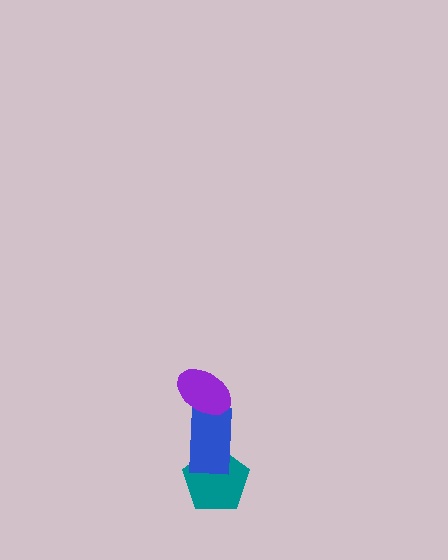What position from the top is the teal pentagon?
The teal pentagon is 3rd from the top.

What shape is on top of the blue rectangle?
The purple ellipse is on top of the blue rectangle.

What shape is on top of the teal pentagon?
The blue rectangle is on top of the teal pentagon.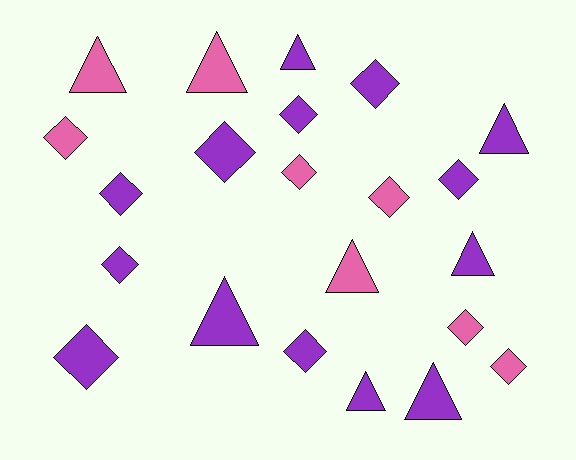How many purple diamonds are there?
There are 8 purple diamonds.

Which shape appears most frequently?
Diamond, with 13 objects.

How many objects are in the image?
There are 22 objects.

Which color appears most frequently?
Purple, with 14 objects.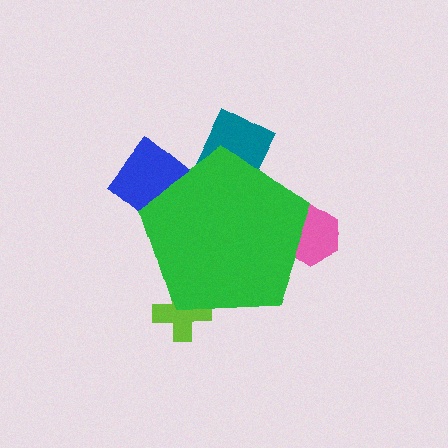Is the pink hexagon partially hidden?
Yes, the pink hexagon is partially hidden behind the green pentagon.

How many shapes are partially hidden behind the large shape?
4 shapes are partially hidden.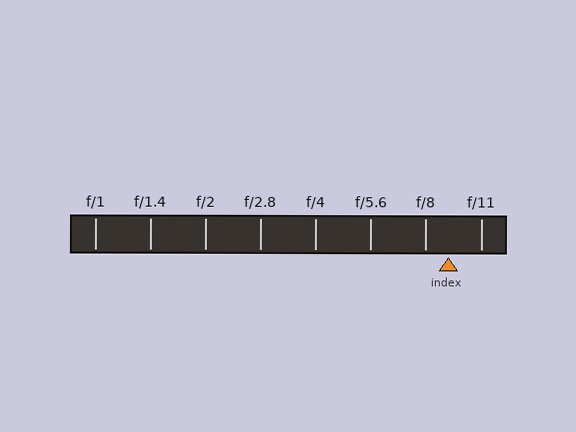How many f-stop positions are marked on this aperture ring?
There are 8 f-stop positions marked.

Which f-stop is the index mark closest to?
The index mark is closest to f/8.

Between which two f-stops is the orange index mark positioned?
The index mark is between f/8 and f/11.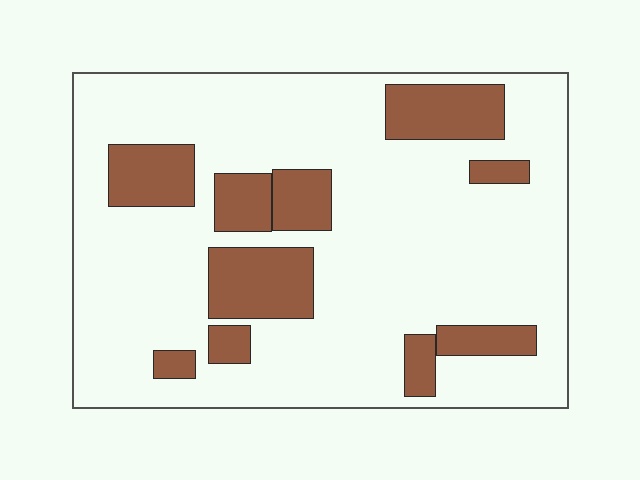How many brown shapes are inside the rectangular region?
10.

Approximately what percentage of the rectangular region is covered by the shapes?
Approximately 20%.